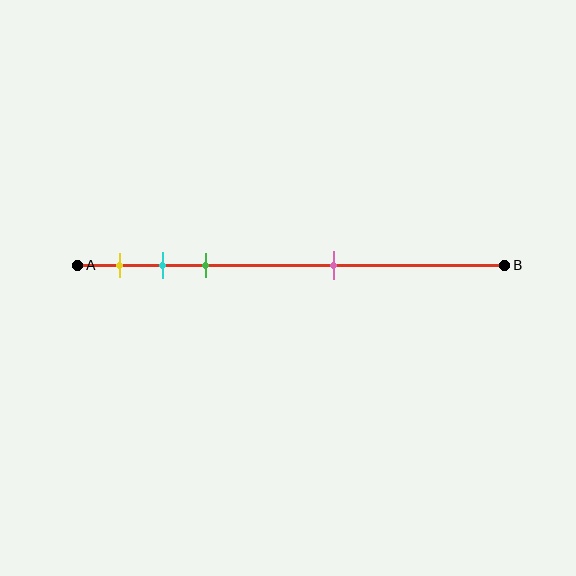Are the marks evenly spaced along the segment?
No, the marks are not evenly spaced.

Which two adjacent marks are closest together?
The cyan and green marks are the closest adjacent pair.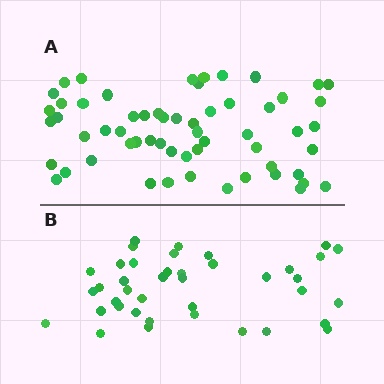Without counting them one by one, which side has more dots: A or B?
Region A (the top region) has more dots.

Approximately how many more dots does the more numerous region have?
Region A has approximately 20 more dots than region B.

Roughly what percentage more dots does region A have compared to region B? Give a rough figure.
About 50% more.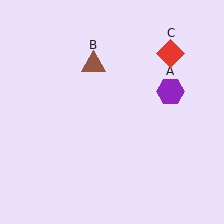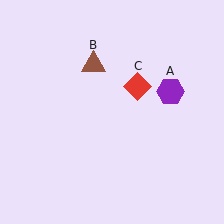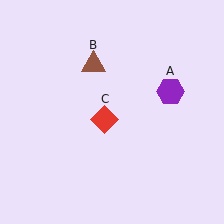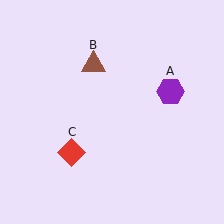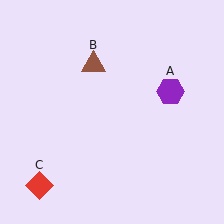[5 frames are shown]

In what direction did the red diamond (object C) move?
The red diamond (object C) moved down and to the left.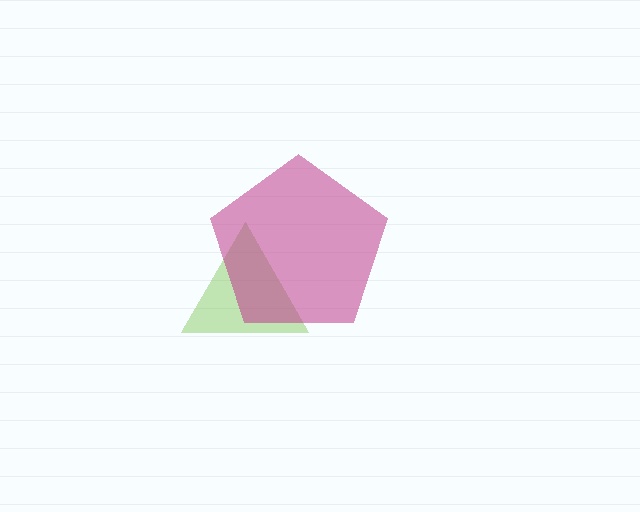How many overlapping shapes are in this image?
There are 2 overlapping shapes in the image.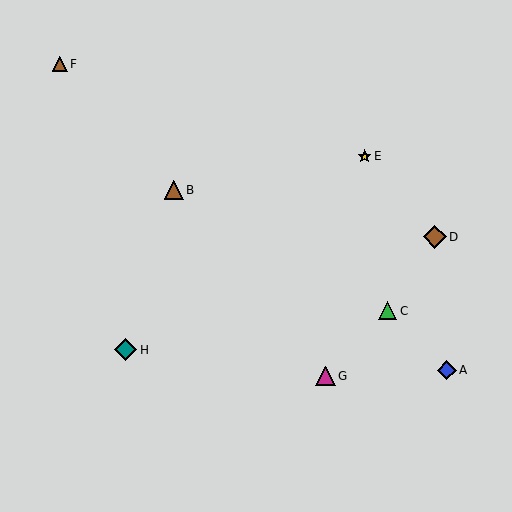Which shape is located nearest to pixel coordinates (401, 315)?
The green triangle (labeled C) at (388, 311) is nearest to that location.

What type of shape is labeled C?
Shape C is a green triangle.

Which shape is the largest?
The brown diamond (labeled D) is the largest.